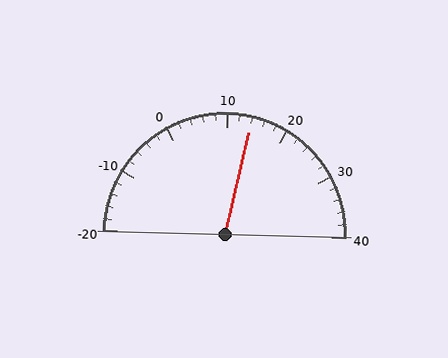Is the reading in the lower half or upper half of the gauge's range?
The reading is in the upper half of the range (-20 to 40).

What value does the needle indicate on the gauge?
The needle indicates approximately 14.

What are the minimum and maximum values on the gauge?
The gauge ranges from -20 to 40.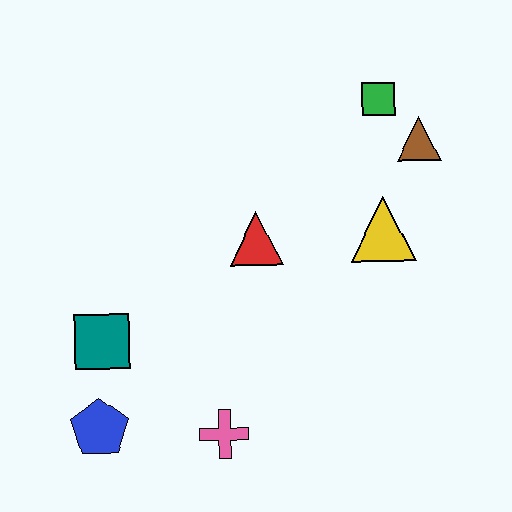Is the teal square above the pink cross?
Yes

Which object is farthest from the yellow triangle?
The blue pentagon is farthest from the yellow triangle.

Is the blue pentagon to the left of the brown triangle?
Yes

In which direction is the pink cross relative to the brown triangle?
The pink cross is below the brown triangle.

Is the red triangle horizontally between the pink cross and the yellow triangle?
Yes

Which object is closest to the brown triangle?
The green square is closest to the brown triangle.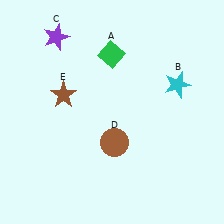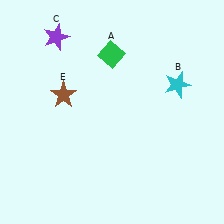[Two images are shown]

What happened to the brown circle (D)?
The brown circle (D) was removed in Image 2. It was in the bottom-right area of Image 1.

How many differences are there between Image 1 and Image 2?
There is 1 difference between the two images.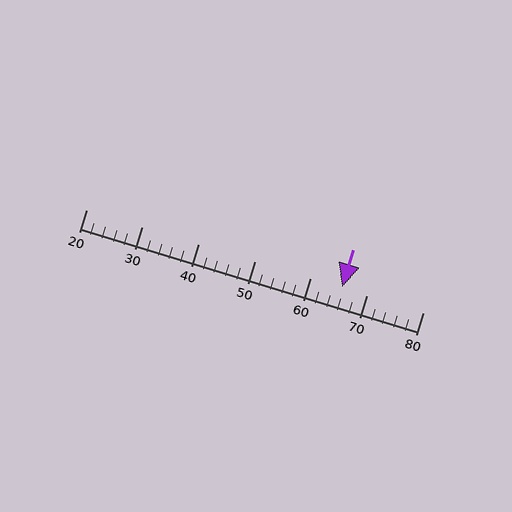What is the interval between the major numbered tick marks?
The major tick marks are spaced 10 units apart.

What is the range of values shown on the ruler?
The ruler shows values from 20 to 80.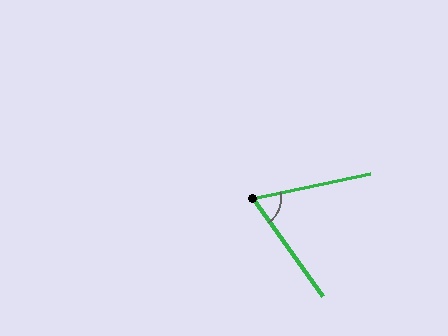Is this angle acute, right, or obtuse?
It is acute.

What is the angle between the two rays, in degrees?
Approximately 66 degrees.